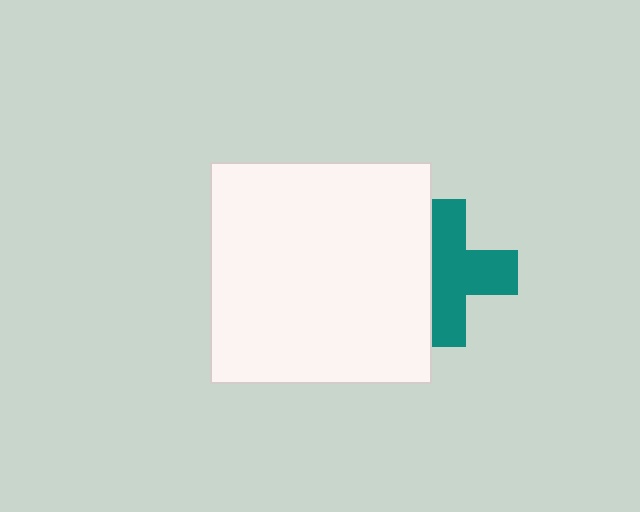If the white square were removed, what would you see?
You would see the complete teal cross.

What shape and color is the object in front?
The object in front is a white square.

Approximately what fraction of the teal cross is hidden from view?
Roughly 34% of the teal cross is hidden behind the white square.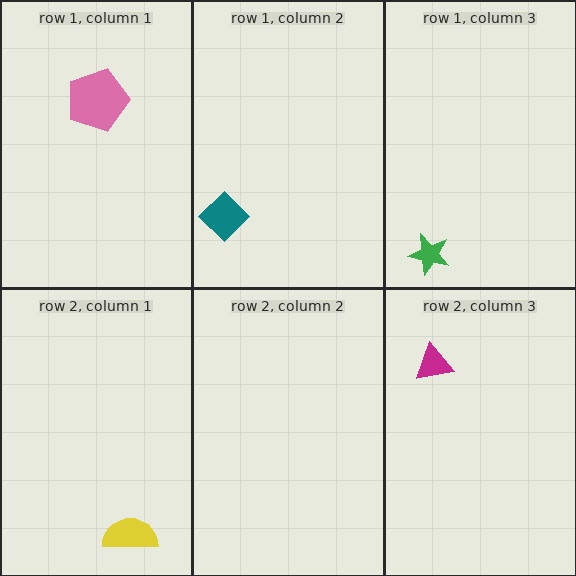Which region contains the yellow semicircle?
The row 2, column 1 region.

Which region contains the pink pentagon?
The row 1, column 1 region.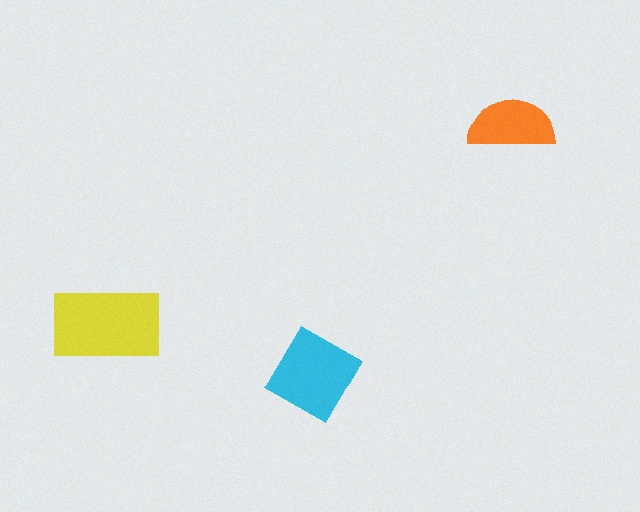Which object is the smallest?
The orange semicircle.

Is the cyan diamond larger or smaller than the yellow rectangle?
Smaller.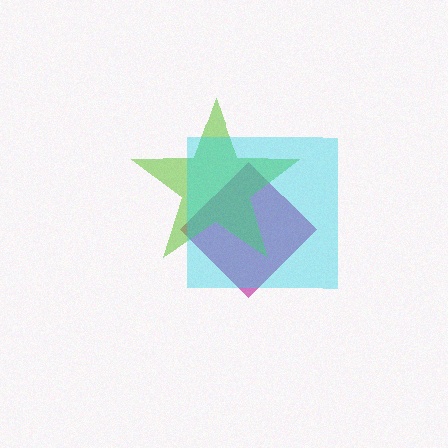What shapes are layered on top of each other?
The layered shapes are: a magenta diamond, a lime star, a cyan square.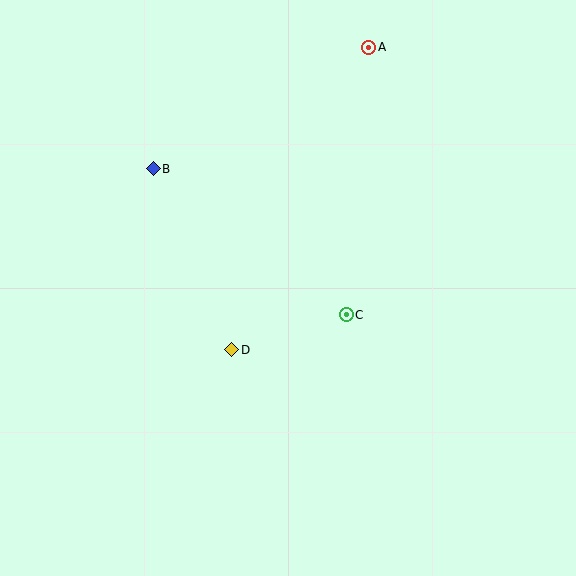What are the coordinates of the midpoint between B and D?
The midpoint between B and D is at (193, 259).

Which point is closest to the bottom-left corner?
Point D is closest to the bottom-left corner.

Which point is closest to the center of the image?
Point C at (346, 315) is closest to the center.